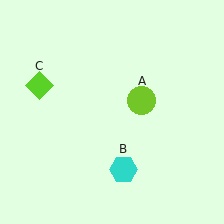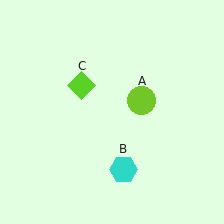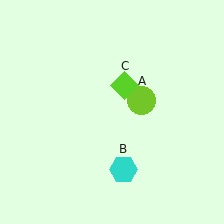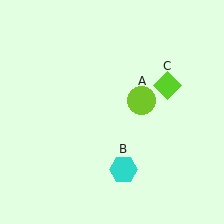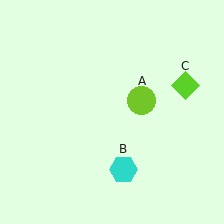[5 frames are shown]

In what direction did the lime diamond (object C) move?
The lime diamond (object C) moved right.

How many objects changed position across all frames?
1 object changed position: lime diamond (object C).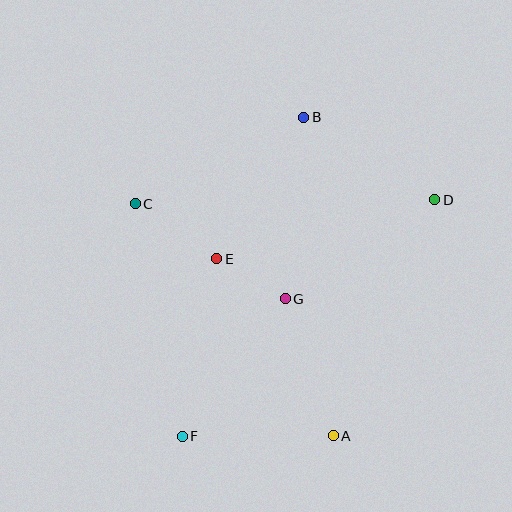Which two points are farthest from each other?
Points D and F are farthest from each other.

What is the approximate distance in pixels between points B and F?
The distance between B and F is approximately 341 pixels.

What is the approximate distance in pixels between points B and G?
The distance between B and G is approximately 183 pixels.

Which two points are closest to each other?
Points E and G are closest to each other.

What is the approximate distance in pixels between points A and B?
The distance between A and B is approximately 320 pixels.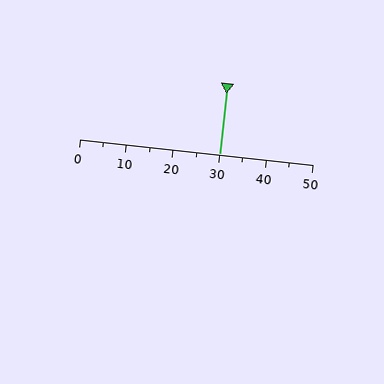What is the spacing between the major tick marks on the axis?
The major ticks are spaced 10 apart.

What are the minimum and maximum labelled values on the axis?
The axis runs from 0 to 50.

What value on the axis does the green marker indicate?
The marker indicates approximately 30.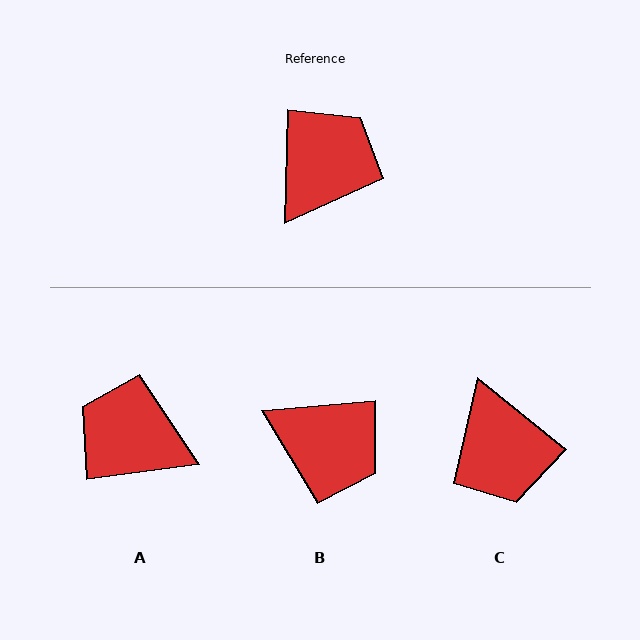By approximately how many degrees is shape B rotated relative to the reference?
Approximately 83 degrees clockwise.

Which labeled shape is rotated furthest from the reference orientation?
C, about 127 degrees away.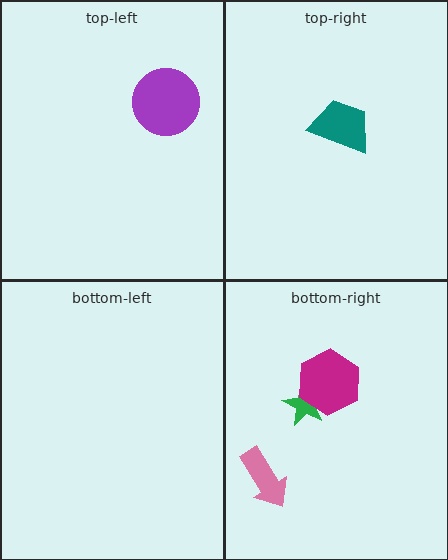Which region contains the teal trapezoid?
The top-right region.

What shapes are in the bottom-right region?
The green star, the pink arrow, the magenta hexagon.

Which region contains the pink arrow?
The bottom-right region.